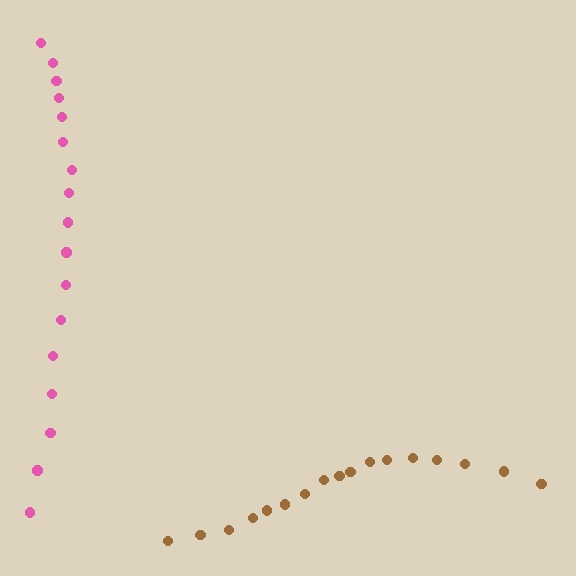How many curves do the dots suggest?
There are 2 distinct paths.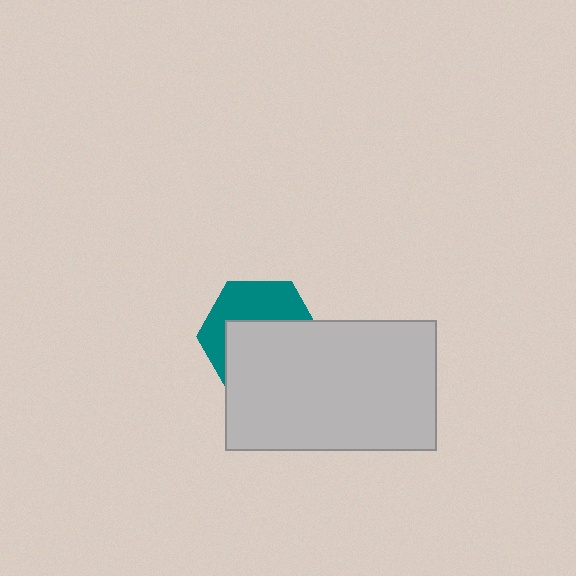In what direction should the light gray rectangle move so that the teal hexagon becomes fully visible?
The light gray rectangle should move down. That is the shortest direction to clear the overlap and leave the teal hexagon fully visible.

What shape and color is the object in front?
The object in front is a light gray rectangle.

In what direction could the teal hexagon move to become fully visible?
The teal hexagon could move up. That would shift it out from behind the light gray rectangle entirely.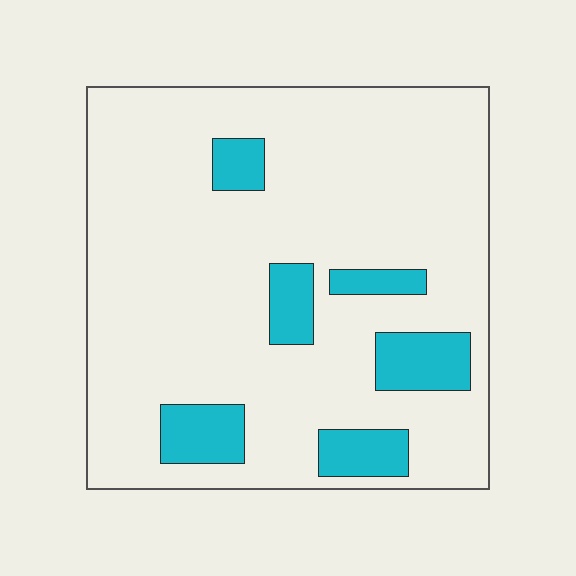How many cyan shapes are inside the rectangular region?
6.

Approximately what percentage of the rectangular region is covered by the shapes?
Approximately 15%.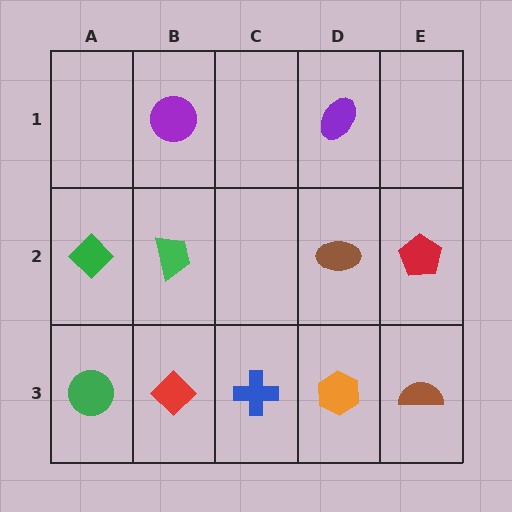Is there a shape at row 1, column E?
No, that cell is empty.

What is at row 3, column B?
A red diamond.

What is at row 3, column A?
A green circle.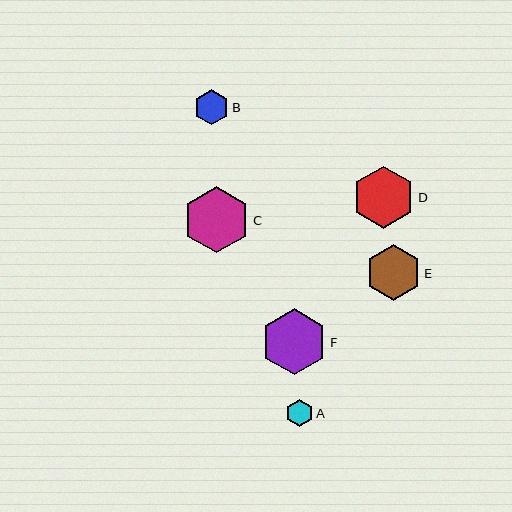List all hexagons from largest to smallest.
From largest to smallest: C, F, D, E, B, A.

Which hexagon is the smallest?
Hexagon A is the smallest with a size of approximately 28 pixels.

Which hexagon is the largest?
Hexagon C is the largest with a size of approximately 66 pixels.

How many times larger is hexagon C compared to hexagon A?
Hexagon C is approximately 2.4 times the size of hexagon A.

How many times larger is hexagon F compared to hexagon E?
Hexagon F is approximately 1.2 times the size of hexagon E.